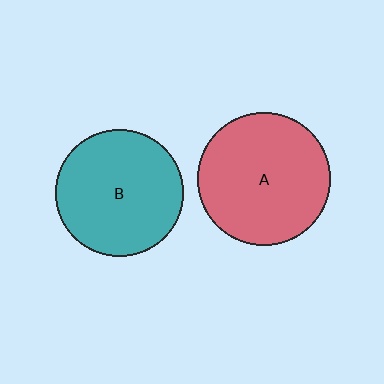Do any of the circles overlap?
No, none of the circles overlap.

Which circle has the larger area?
Circle A (red).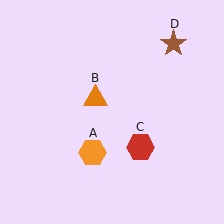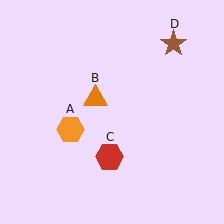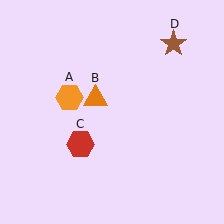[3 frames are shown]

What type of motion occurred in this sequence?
The orange hexagon (object A), red hexagon (object C) rotated clockwise around the center of the scene.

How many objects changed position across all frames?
2 objects changed position: orange hexagon (object A), red hexagon (object C).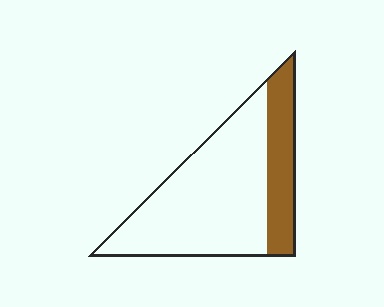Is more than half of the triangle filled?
No.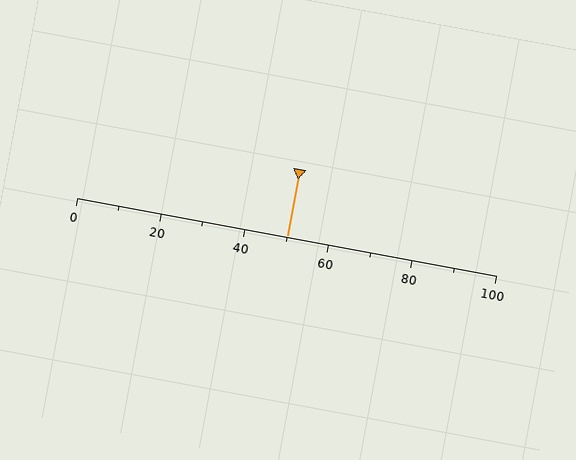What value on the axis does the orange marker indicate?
The marker indicates approximately 50.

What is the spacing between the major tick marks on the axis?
The major ticks are spaced 20 apart.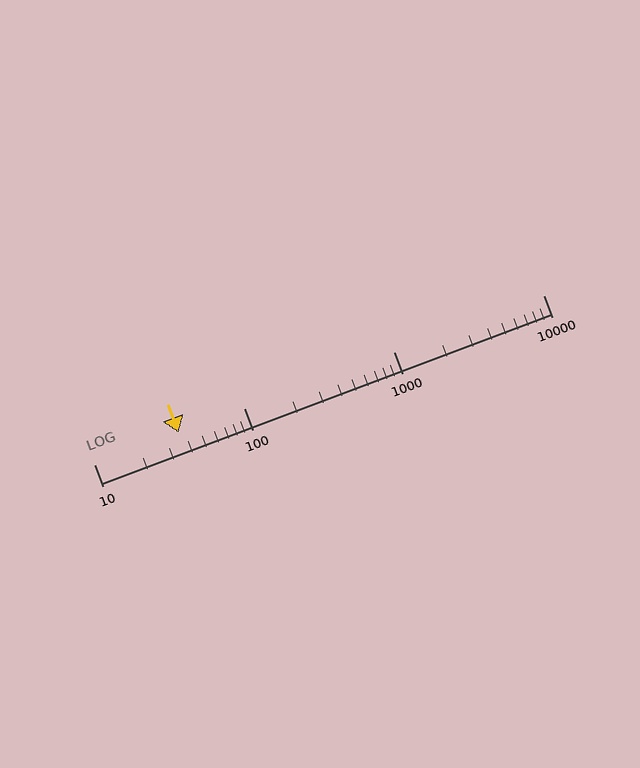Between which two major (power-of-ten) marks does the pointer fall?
The pointer is between 10 and 100.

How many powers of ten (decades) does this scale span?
The scale spans 3 decades, from 10 to 10000.